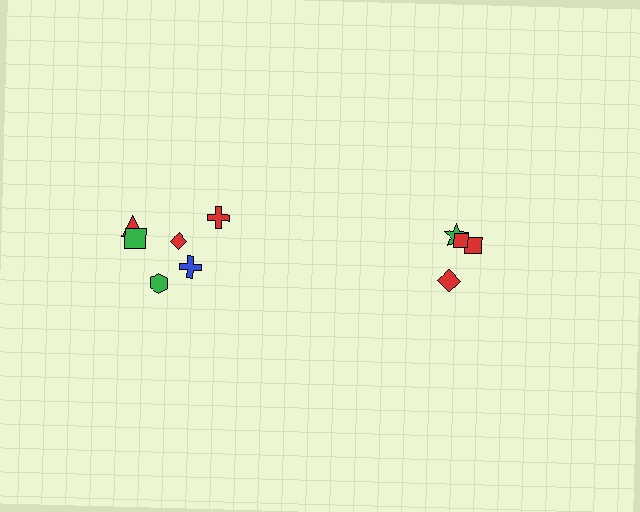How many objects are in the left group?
There are 6 objects.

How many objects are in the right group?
There are 4 objects.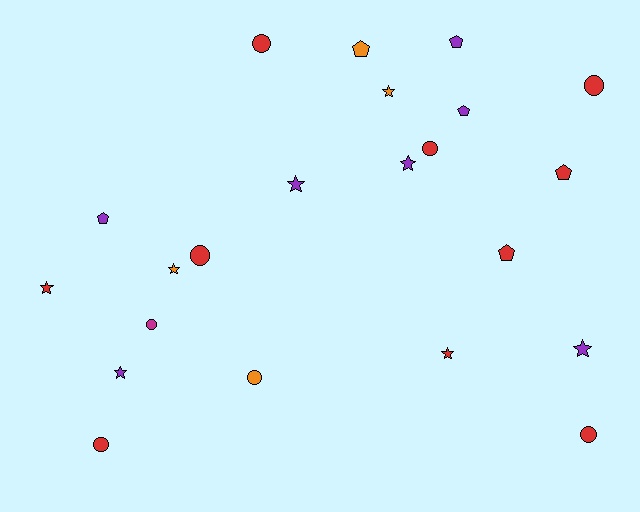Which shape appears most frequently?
Circle, with 8 objects.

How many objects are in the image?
There are 22 objects.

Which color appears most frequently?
Red, with 10 objects.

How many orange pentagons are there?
There is 1 orange pentagon.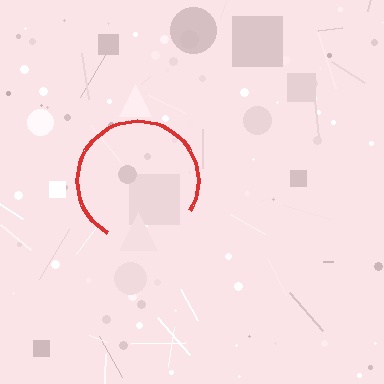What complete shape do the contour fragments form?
The contour fragments form a circle.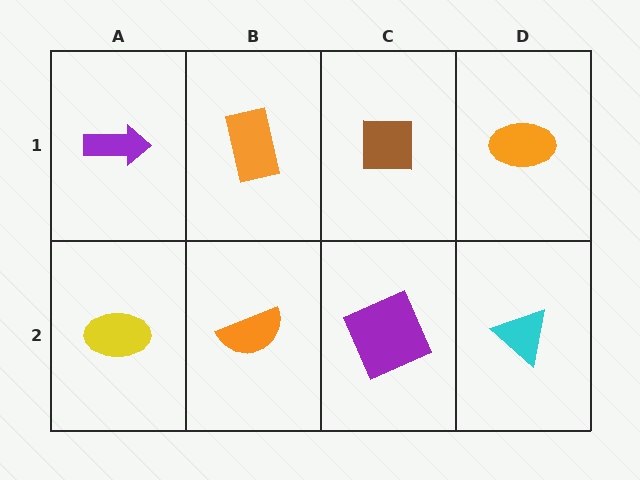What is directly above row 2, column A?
A purple arrow.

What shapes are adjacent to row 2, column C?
A brown square (row 1, column C), an orange semicircle (row 2, column B), a cyan triangle (row 2, column D).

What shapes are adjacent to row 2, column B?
An orange rectangle (row 1, column B), a yellow ellipse (row 2, column A), a purple square (row 2, column C).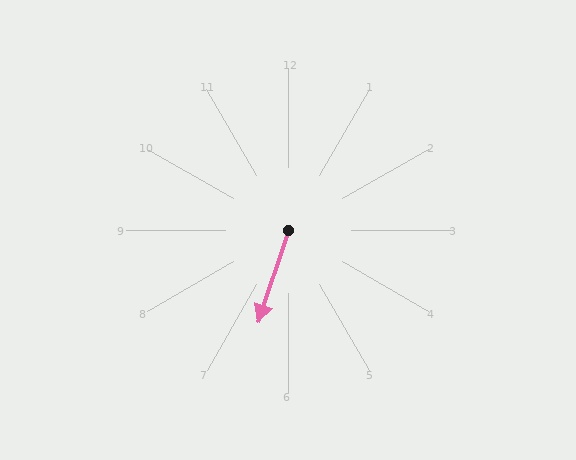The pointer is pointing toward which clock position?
Roughly 7 o'clock.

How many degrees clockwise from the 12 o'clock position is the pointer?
Approximately 198 degrees.